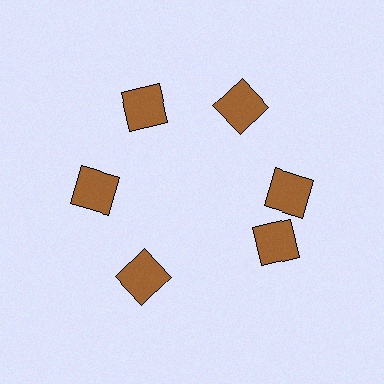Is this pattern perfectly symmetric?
No. The 6 brown squares are arranged in a ring, but one element near the 5 o'clock position is rotated out of alignment along the ring, breaking the 6-fold rotational symmetry.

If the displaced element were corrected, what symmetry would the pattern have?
It would have 6-fold rotational symmetry — the pattern would map onto itself every 60 degrees.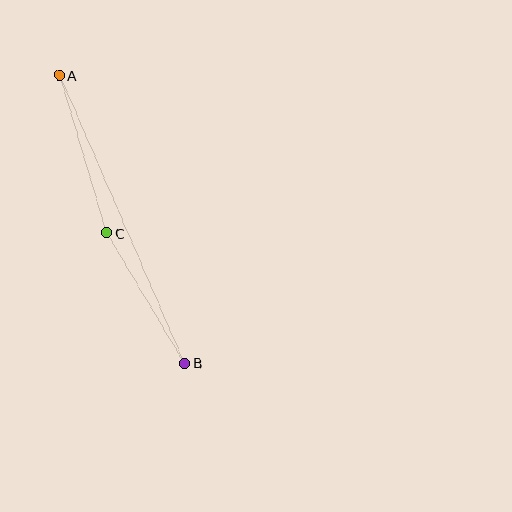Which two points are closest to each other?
Points B and C are closest to each other.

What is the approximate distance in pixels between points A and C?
The distance between A and C is approximately 164 pixels.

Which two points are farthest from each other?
Points A and B are farthest from each other.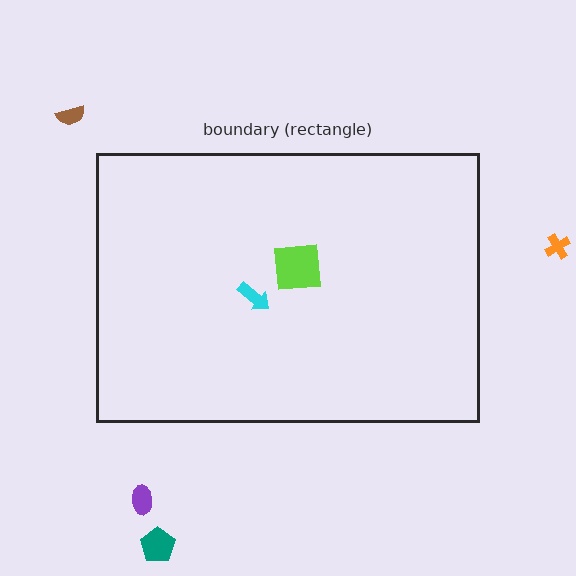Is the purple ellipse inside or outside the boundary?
Outside.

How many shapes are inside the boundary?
2 inside, 4 outside.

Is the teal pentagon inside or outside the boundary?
Outside.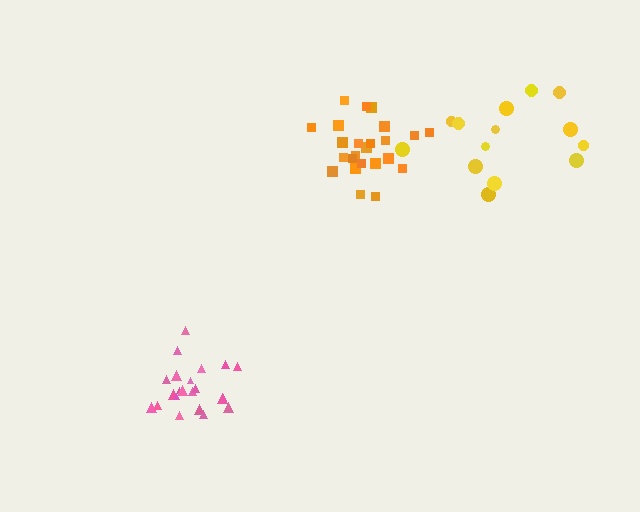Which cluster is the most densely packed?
Orange.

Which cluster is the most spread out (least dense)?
Yellow.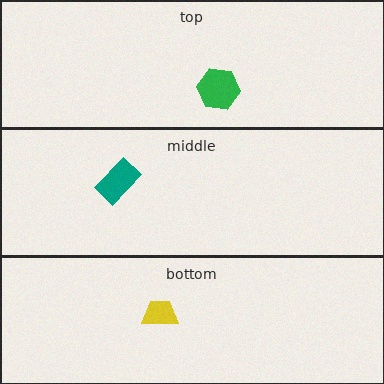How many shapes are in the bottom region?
1.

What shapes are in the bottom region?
The yellow trapezoid.